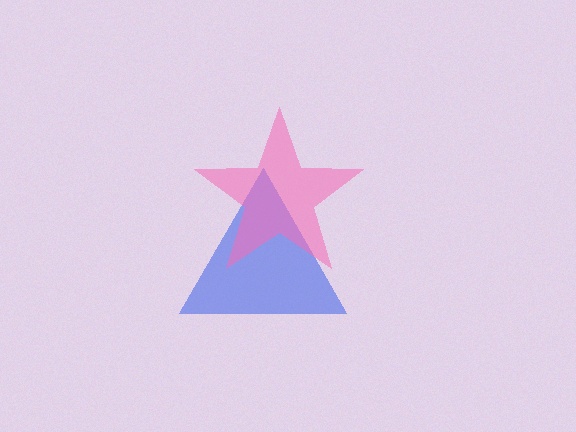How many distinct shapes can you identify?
There are 2 distinct shapes: a blue triangle, a pink star.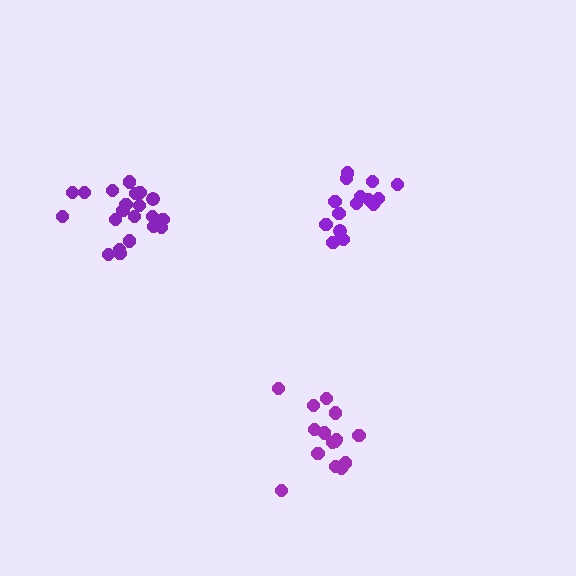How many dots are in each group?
Group 1: 15 dots, Group 2: 15 dots, Group 3: 21 dots (51 total).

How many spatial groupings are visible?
There are 3 spatial groupings.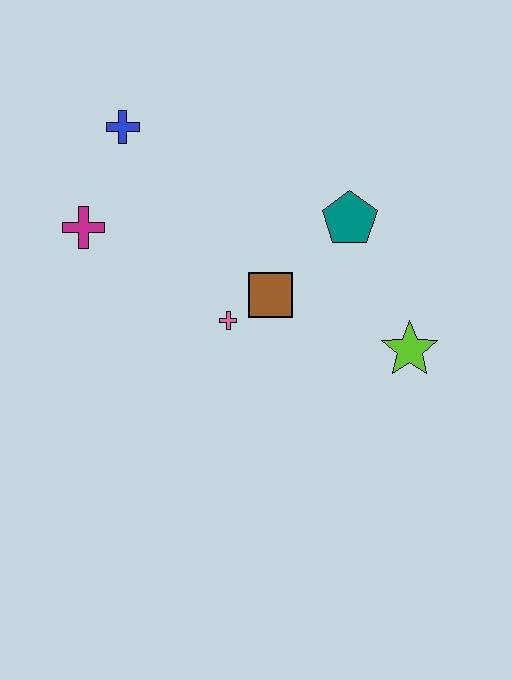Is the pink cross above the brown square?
No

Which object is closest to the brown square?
The pink cross is closest to the brown square.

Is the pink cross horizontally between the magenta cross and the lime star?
Yes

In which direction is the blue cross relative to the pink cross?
The blue cross is above the pink cross.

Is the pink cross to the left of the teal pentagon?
Yes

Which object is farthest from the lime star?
The blue cross is farthest from the lime star.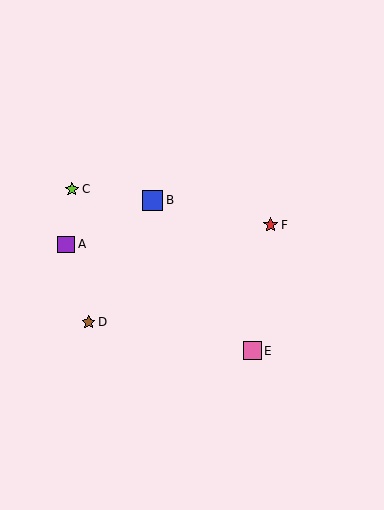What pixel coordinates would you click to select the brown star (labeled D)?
Click at (88, 322) to select the brown star D.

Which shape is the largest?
The blue square (labeled B) is the largest.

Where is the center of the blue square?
The center of the blue square is at (153, 200).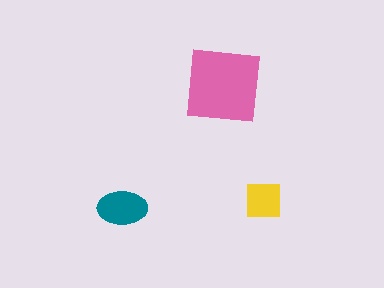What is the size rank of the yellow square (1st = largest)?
3rd.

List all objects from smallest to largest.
The yellow square, the teal ellipse, the pink square.